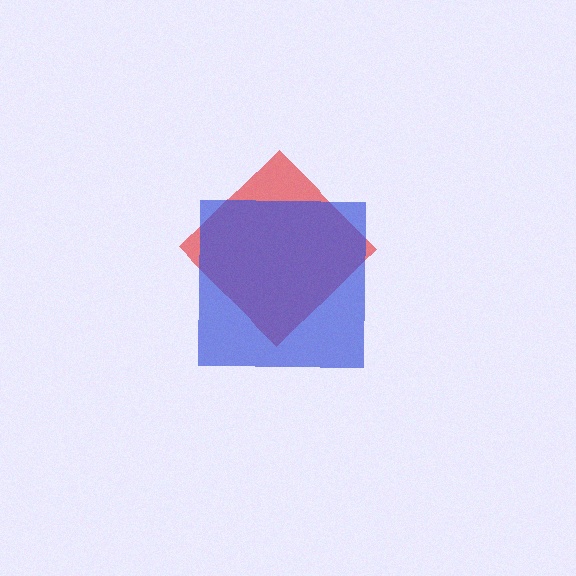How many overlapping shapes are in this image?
There are 2 overlapping shapes in the image.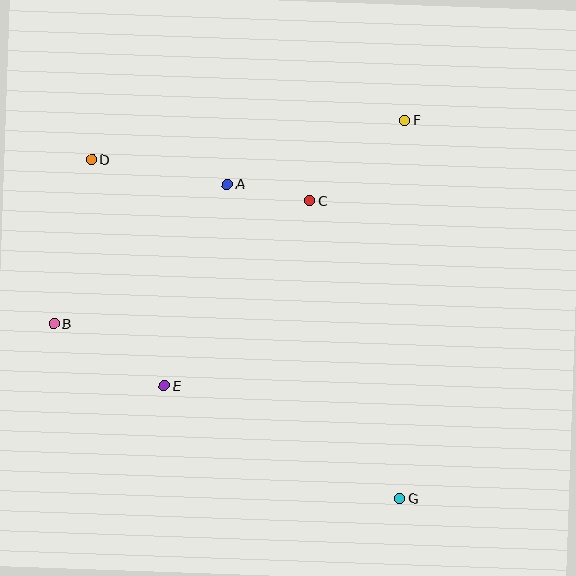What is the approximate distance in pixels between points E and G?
The distance between E and G is approximately 261 pixels.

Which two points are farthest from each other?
Points D and G are farthest from each other.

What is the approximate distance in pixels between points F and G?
The distance between F and G is approximately 378 pixels.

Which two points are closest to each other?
Points A and C are closest to each other.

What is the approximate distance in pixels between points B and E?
The distance between B and E is approximately 127 pixels.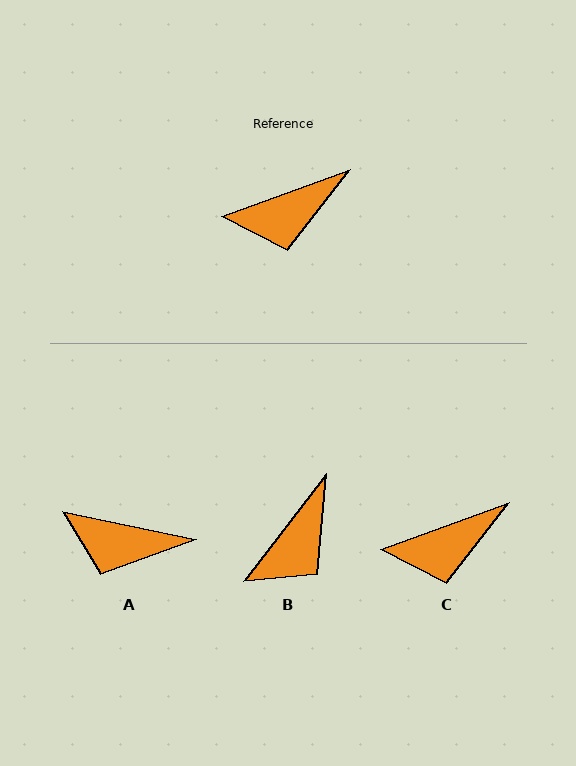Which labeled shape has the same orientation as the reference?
C.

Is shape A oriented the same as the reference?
No, it is off by about 32 degrees.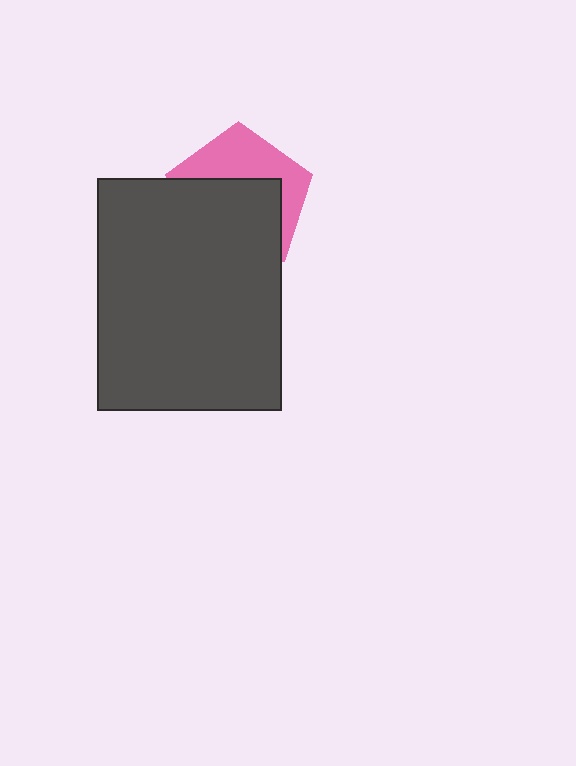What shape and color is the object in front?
The object in front is a dark gray rectangle.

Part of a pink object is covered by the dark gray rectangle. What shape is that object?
It is a pentagon.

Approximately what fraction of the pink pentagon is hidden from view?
Roughly 60% of the pink pentagon is hidden behind the dark gray rectangle.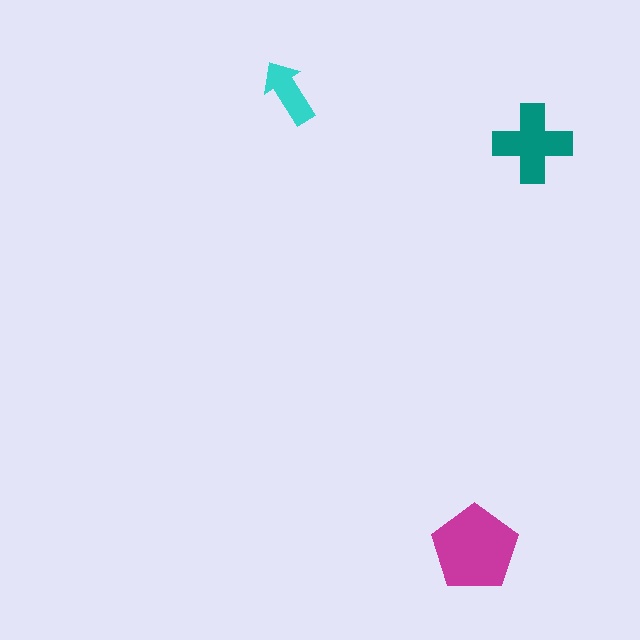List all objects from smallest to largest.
The cyan arrow, the teal cross, the magenta pentagon.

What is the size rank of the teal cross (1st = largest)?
2nd.